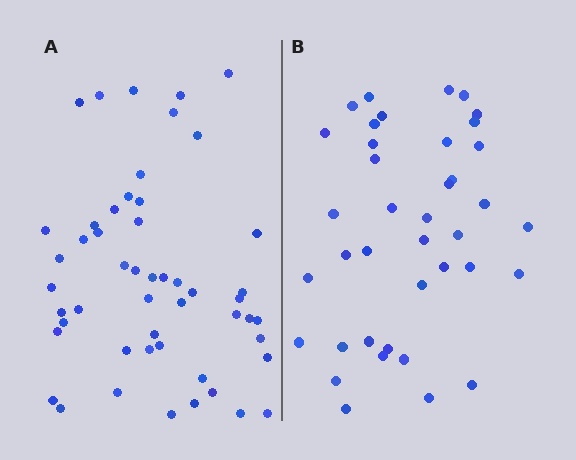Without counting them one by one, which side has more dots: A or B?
Region A (the left region) has more dots.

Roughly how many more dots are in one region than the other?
Region A has roughly 12 or so more dots than region B.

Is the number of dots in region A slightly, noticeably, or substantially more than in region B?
Region A has noticeably more, but not dramatically so. The ratio is roughly 1.3 to 1.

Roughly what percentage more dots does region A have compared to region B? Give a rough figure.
About 30% more.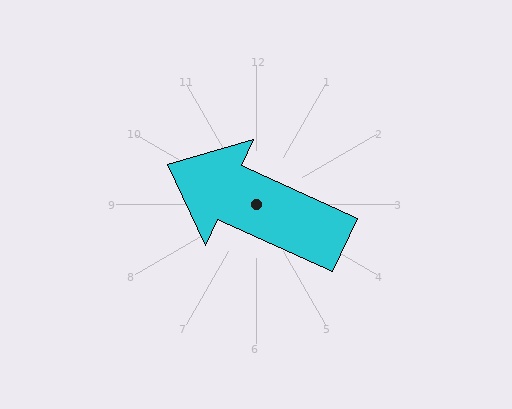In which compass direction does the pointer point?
Northwest.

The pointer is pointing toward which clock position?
Roughly 10 o'clock.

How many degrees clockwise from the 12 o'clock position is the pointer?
Approximately 294 degrees.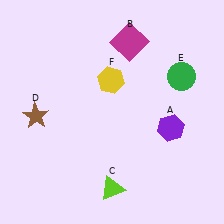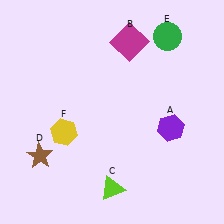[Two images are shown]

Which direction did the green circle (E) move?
The green circle (E) moved up.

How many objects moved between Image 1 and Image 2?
3 objects moved between the two images.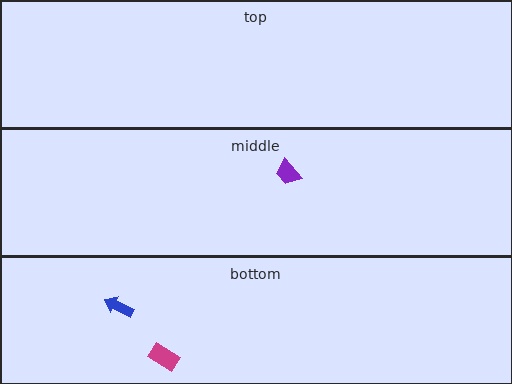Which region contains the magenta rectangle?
The bottom region.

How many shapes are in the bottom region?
2.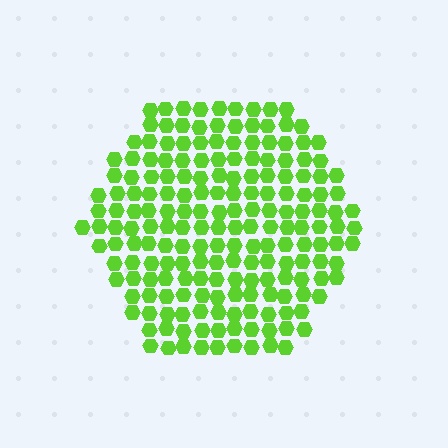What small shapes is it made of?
It is made of small hexagons.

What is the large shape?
The large shape is a hexagon.